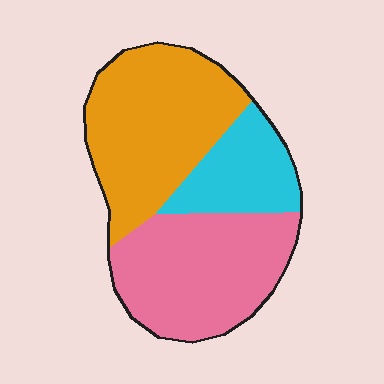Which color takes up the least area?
Cyan, at roughly 20%.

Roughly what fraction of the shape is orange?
Orange takes up about two fifths (2/5) of the shape.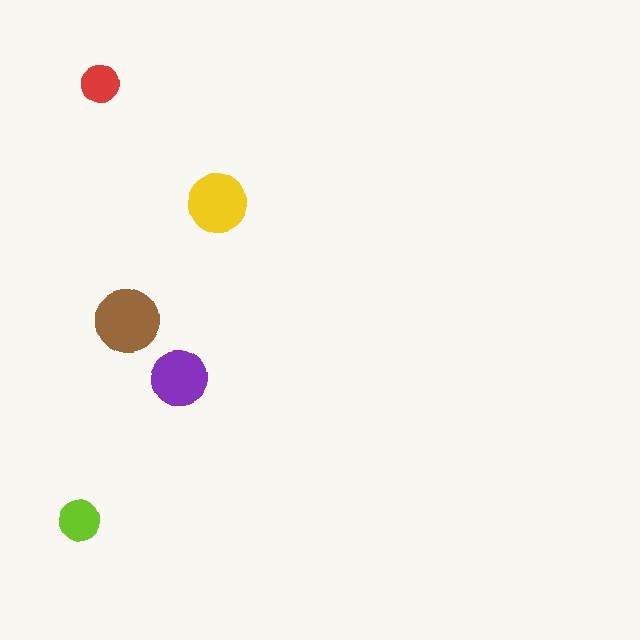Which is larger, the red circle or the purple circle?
The purple one.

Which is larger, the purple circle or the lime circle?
The purple one.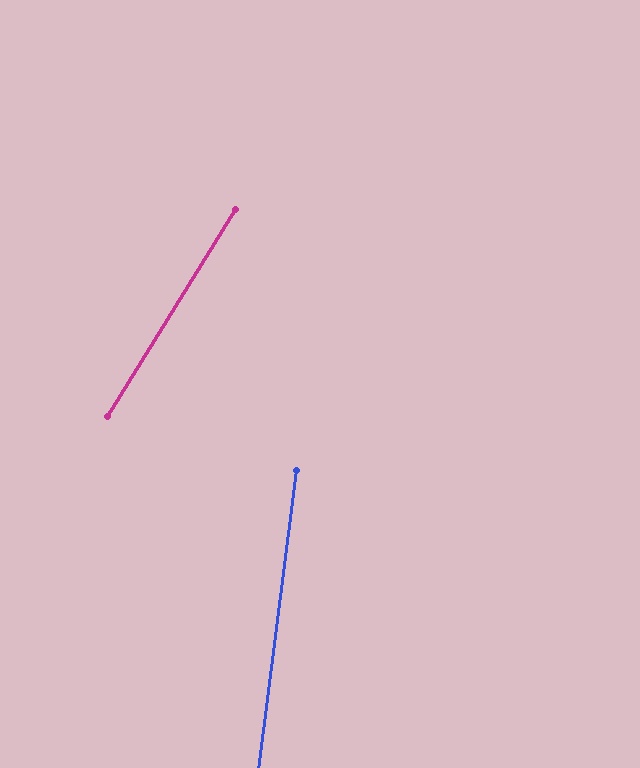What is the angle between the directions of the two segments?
Approximately 25 degrees.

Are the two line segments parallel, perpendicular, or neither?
Neither parallel nor perpendicular — they differ by about 25°.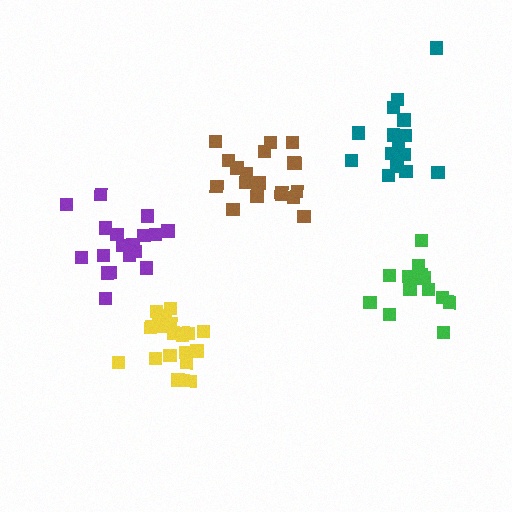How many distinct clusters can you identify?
There are 5 distinct clusters.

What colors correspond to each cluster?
The clusters are colored: brown, teal, green, yellow, purple.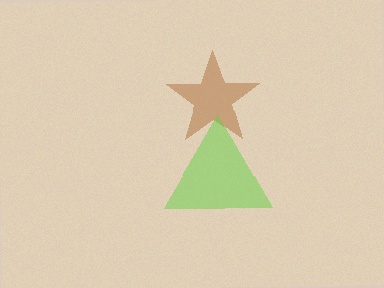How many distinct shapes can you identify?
There are 2 distinct shapes: a brown star, a lime triangle.